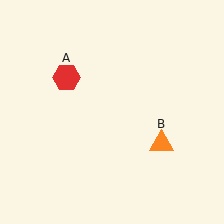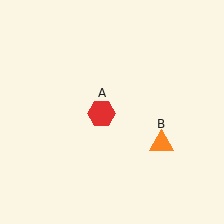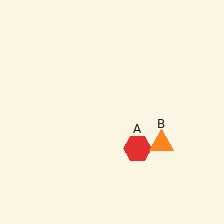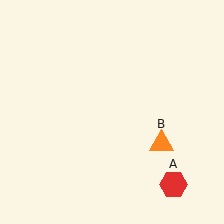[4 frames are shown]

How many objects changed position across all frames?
1 object changed position: red hexagon (object A).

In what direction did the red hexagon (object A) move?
The red hexagon (object A) moved down and to the right.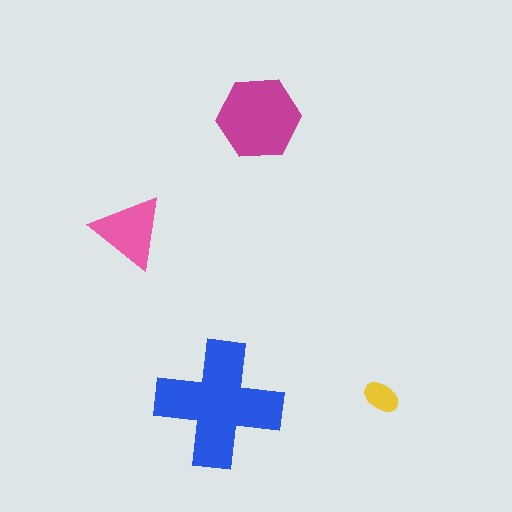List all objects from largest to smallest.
The blue cross, the magenta hexagon, the pink triangle, the yellow ellipse.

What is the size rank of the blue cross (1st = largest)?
1st.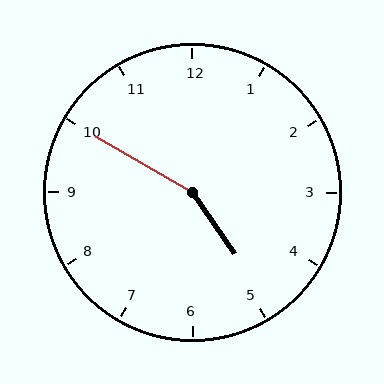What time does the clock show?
4:50.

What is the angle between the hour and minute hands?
Approximately 155 degrees.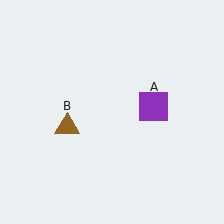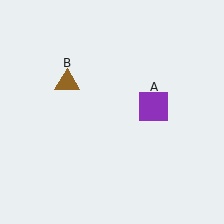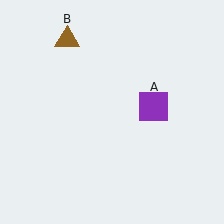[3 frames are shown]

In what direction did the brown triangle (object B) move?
The brown triangle (object B) moved up.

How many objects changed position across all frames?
1 object changed position: brown triangle (object B).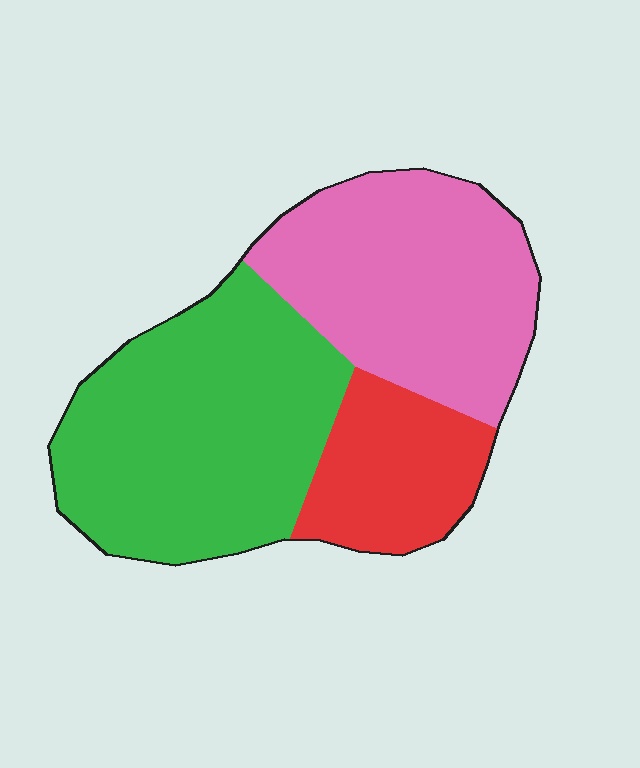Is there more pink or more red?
Pink.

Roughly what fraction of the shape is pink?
Pink takes up about three eighths (3/8) of the shape.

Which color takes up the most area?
Green, at roughly 45%.